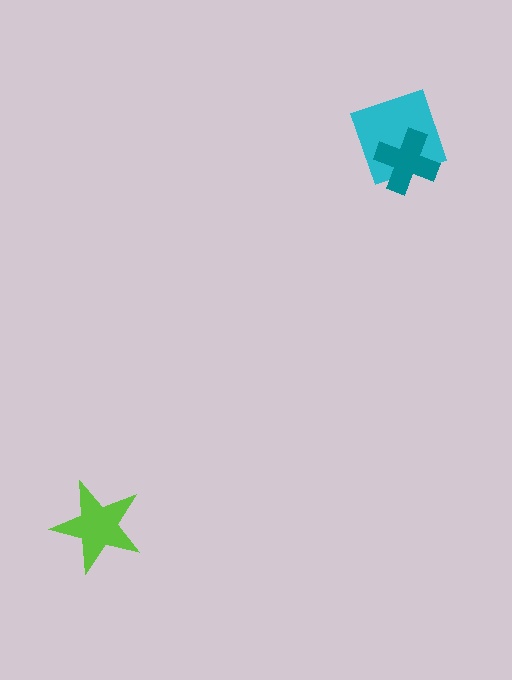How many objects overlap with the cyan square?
1 object overlaps with the cyan square.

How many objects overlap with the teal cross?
1 object overlaps with the teal cross.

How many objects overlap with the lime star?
0 objects overlap with the lime star.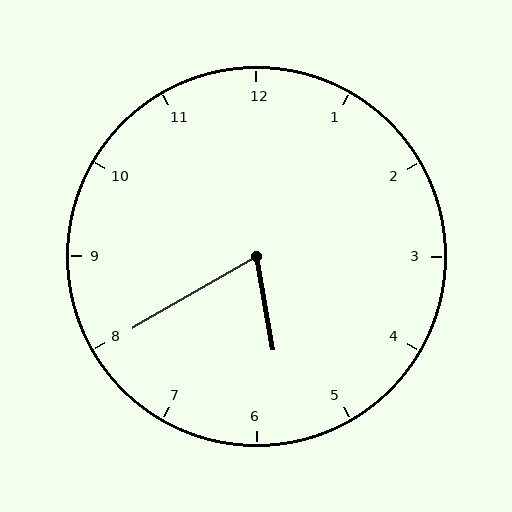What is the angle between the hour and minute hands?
Approximately 70 degrees.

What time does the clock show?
5:40.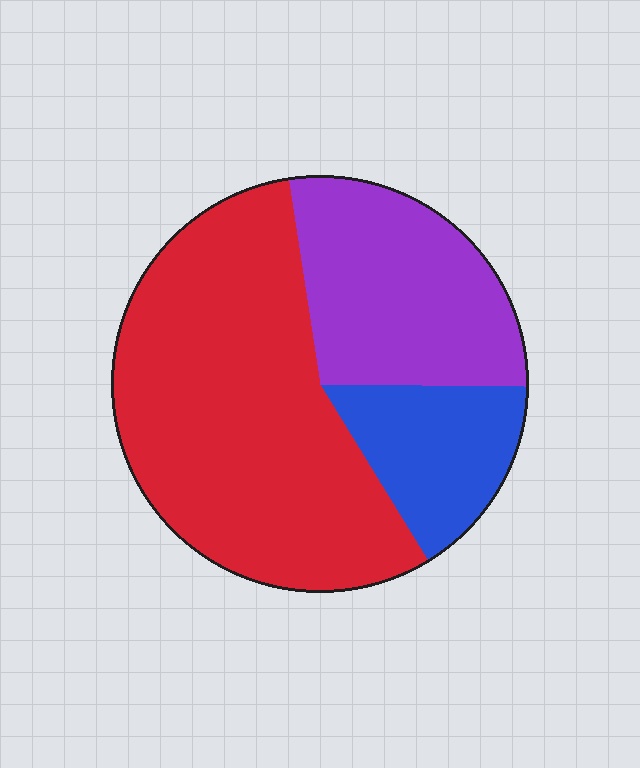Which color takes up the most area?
Red, at roughly 55%.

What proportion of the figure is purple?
Purple covers 28% of the figure.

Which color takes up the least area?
Blue, at roughly 15%.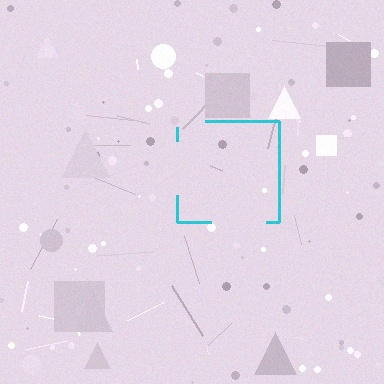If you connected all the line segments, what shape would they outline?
They would outline a square.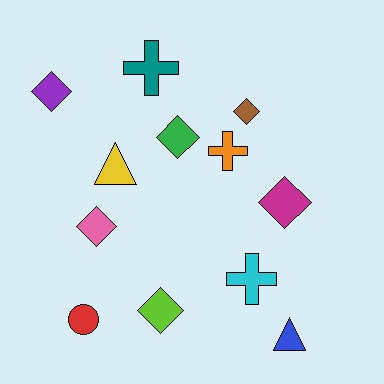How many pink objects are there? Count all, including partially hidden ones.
There is 1 pink object.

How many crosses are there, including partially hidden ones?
There are 3 crosses.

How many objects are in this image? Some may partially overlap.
There are 12 objects.